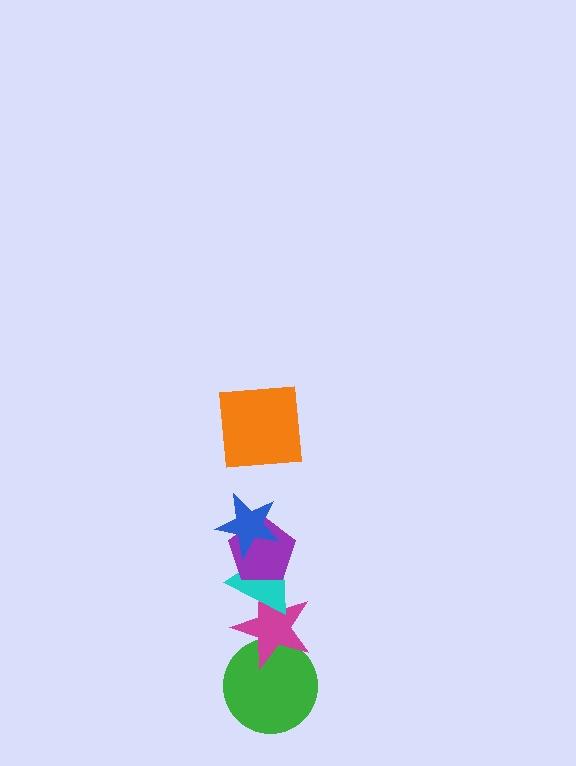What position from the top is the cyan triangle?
The cyan triangle is 4th from the top.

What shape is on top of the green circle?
The magenta star is on top of the green circle.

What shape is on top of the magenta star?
The cyan triangle is on top of the magenta star.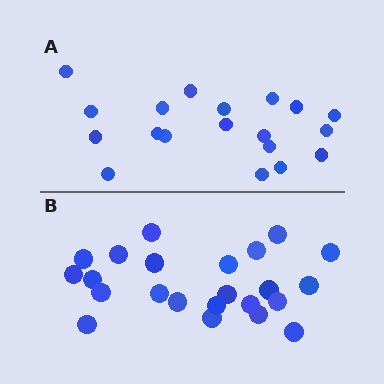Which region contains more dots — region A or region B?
Region B (the bottom region) has more dots.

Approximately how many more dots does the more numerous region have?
Region B has about 4 more dots than region A.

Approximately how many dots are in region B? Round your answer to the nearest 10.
About 20 dots. (The exact count is 23, which rounds to 20.)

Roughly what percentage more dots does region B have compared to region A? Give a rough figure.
About 20% more.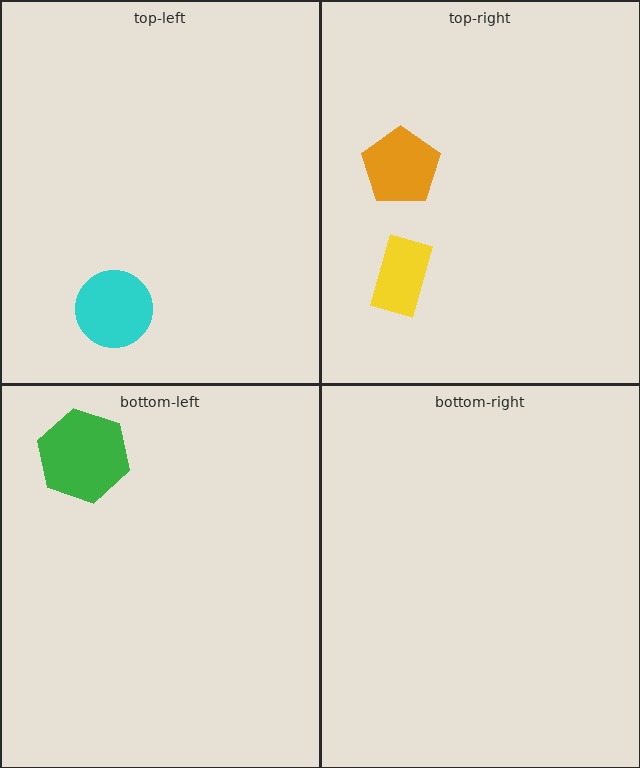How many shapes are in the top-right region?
2.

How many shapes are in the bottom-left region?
1.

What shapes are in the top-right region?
The orange pentagon, the yellow rectangle.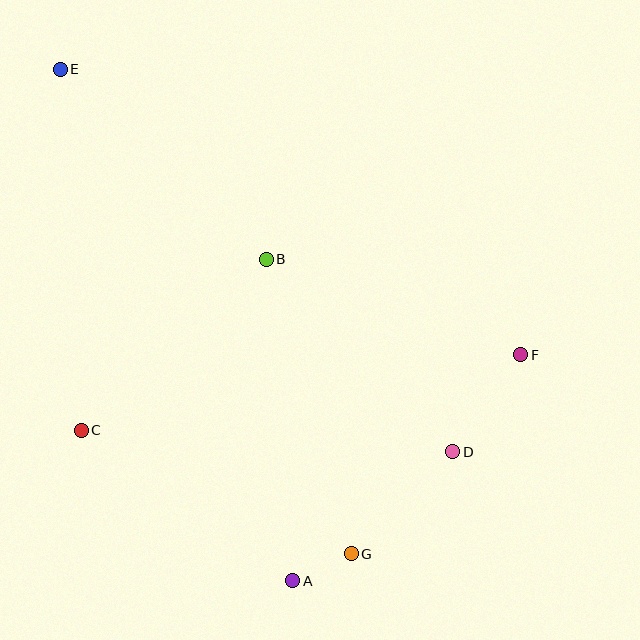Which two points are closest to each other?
Points A and G are closest to each other.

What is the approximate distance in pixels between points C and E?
The distance between C and E is approximately 361 pixels.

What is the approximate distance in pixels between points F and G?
The distance between F and G is approximately 262 pixels.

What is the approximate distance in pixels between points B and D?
The distance between B and D is approximately 268 pixels.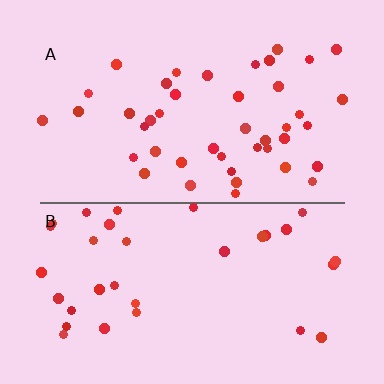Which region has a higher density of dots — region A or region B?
A (the top).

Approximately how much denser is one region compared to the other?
Approximately 1.3× — region A over region B.